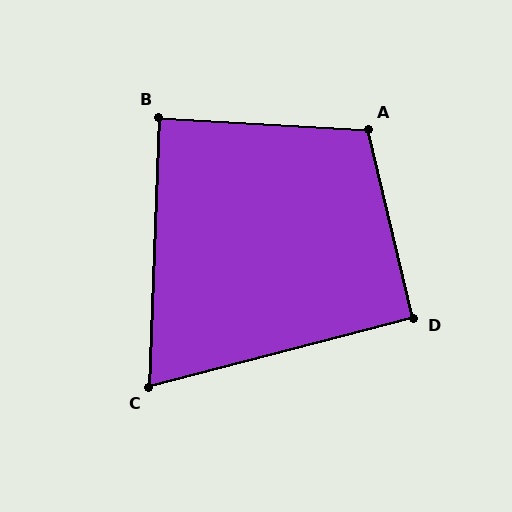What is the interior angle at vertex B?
Approximately 89 degrees (approximately right).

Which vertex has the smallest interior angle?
C, at approximately 73 degrees.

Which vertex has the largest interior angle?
A, at approximately 107 degrees.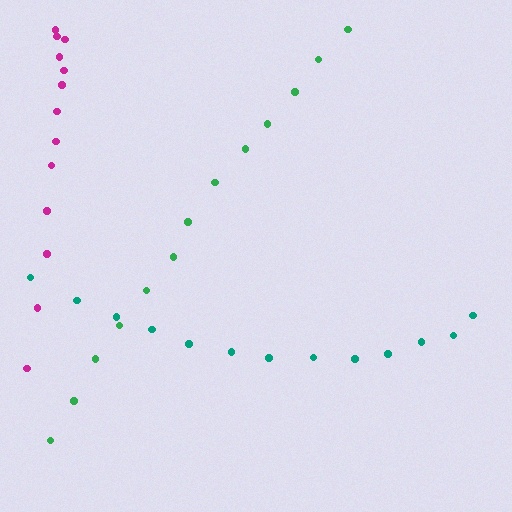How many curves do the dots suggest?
There are 3 distinct paths.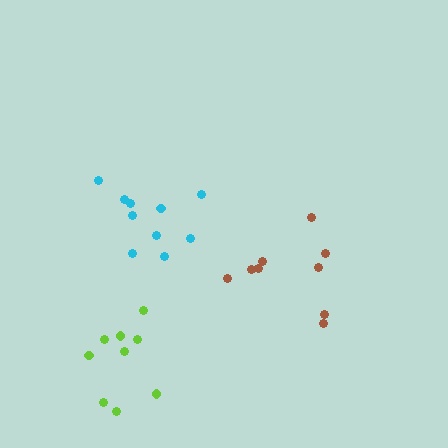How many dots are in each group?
Group 1: 10 dots, Group 2: 9 dots, Group 3: 9 dots (28 total).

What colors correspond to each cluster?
The clusters are colored: cyan, lime, brown.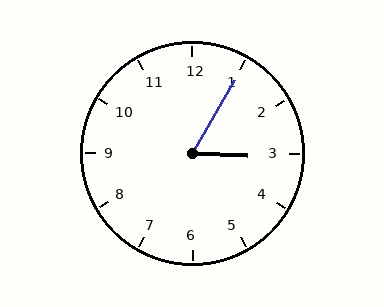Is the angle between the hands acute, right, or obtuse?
It is acute.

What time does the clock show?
3:05.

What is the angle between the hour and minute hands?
Approximately 62 degrees.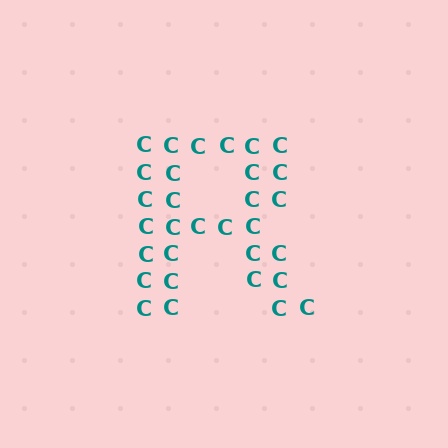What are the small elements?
The small elements are letter C's.